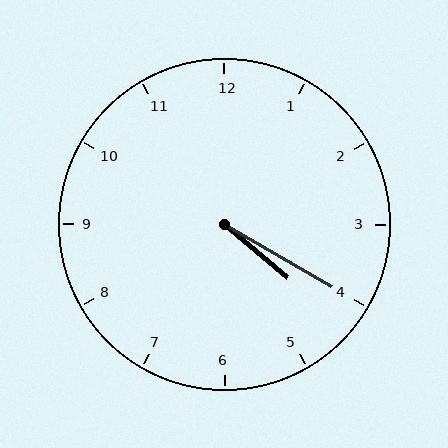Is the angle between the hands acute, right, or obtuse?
It is acute.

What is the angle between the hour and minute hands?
Approximately 10 degrees.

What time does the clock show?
4:20.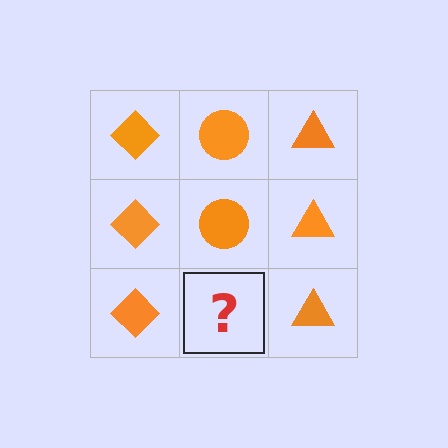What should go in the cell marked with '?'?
The missing cell should contain an orange circle.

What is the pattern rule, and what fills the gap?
The rule is that each column has a consistent shape. The gap should be filled with an orange circle.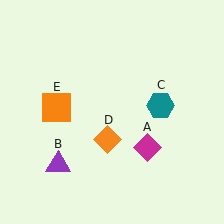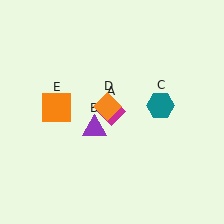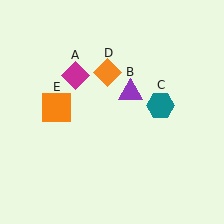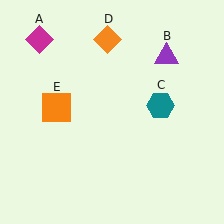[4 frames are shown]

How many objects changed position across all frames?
3 objects changed position: magenta diamond (object A), purple triangle (object B), orange diamond (object D).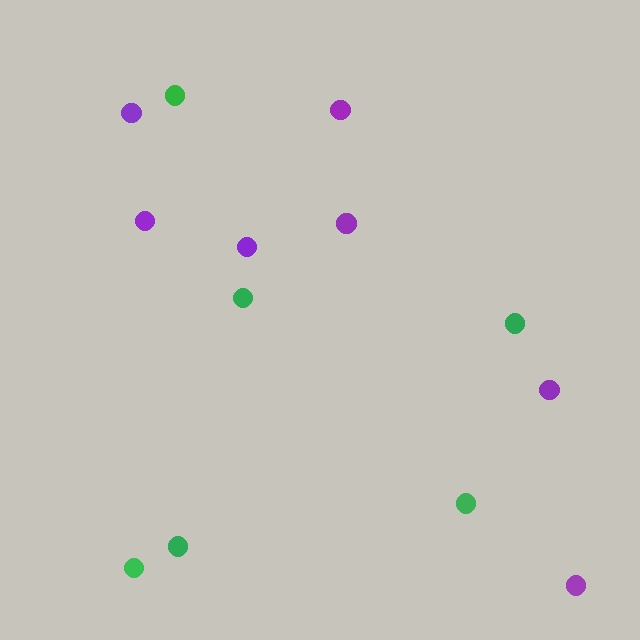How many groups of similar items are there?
There are 2 groups: one group of green circles (6) and one group of purple circles (7).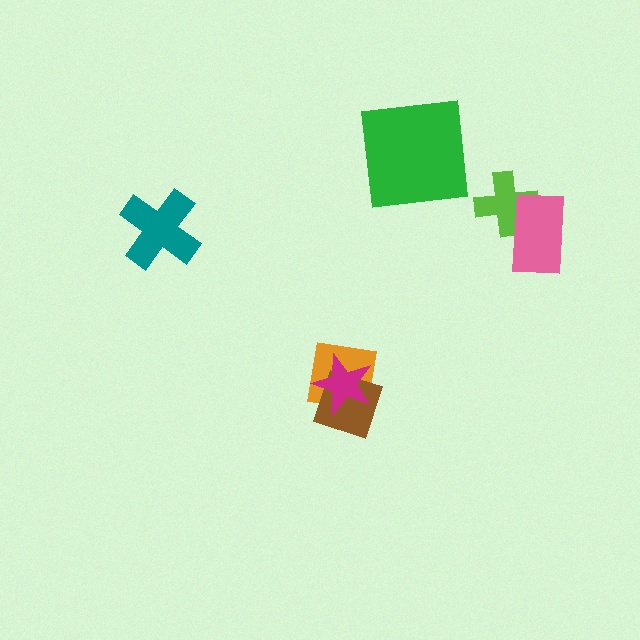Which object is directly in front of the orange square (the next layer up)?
The brown diamond is directly in front of the orange square.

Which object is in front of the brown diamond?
The magenta star is in front of the brown diamond.